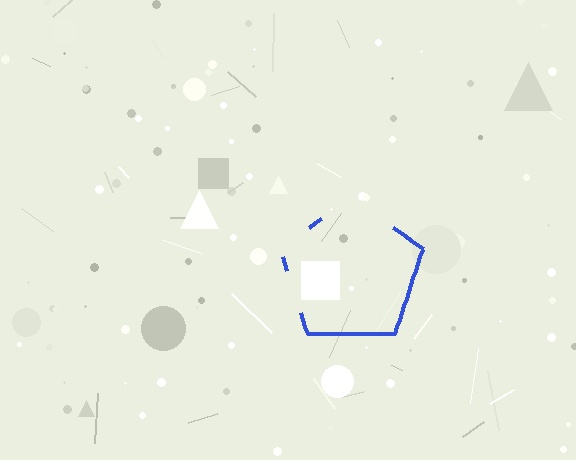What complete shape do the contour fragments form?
The contour fragments form a pentagon.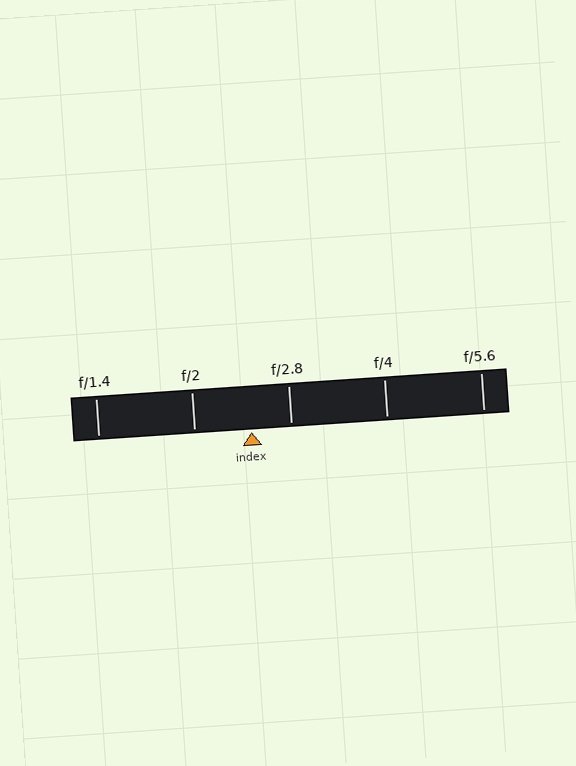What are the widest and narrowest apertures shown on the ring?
The widest aperture shown is f/1.4 and the narrowest is f/5.6.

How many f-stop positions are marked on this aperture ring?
There are 5 f-stop positions marked.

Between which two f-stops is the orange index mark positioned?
The index mark is between f/2 and f/2.8.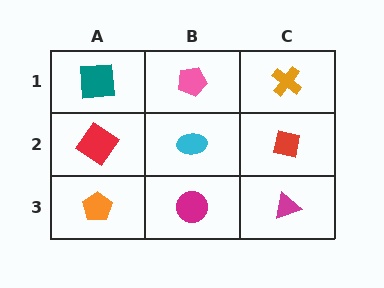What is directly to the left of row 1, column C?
A pink pentagon.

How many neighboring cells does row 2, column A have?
3.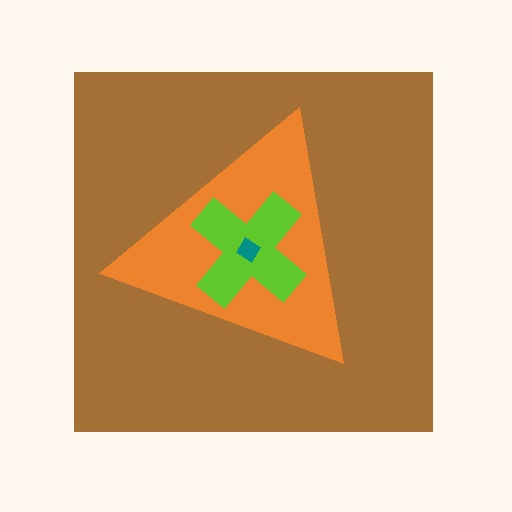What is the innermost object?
The teal diamond.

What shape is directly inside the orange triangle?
The lime cross.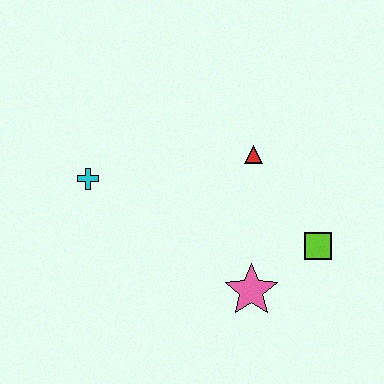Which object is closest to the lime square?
The pink star is closest to the lime square.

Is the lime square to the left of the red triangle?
No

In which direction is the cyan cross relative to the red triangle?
The cyan cross is to the left of the red triangle.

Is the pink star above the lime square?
No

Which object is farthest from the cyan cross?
The lime square is farthest from the cyan cross.